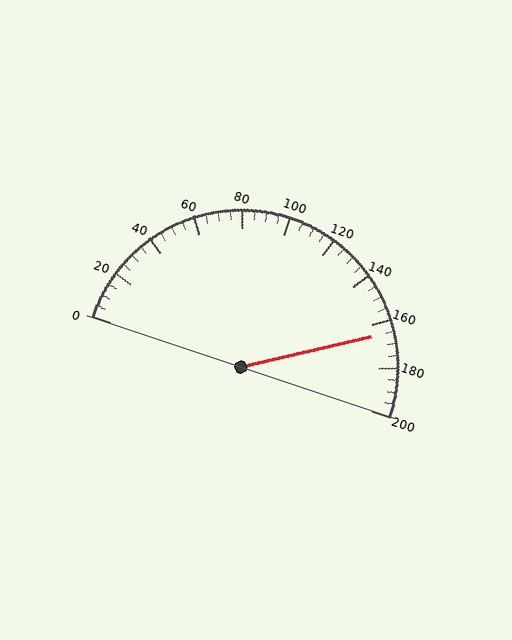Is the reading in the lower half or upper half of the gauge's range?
The reading is in the upper half of the range (0 to 200).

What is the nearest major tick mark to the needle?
The nearest major tick mark is 160.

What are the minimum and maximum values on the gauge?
The gauge ranges from 0 to 200.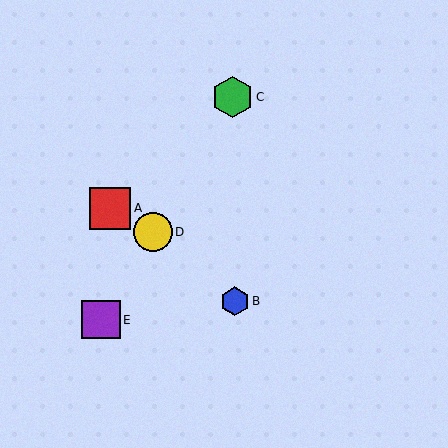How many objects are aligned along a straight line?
3 objects (C, D, E) are aligned along a straight line.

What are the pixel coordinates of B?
Object B is at (235, 301).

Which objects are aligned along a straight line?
Objects C, D, E are aligned along a straight line.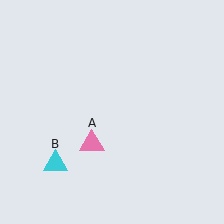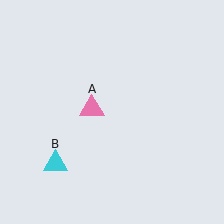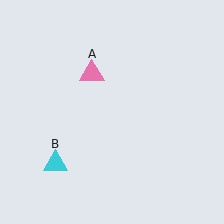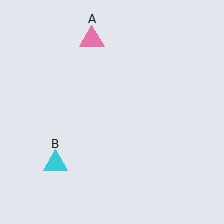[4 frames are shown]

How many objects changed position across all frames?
1 object changed position: pink triangle (object A).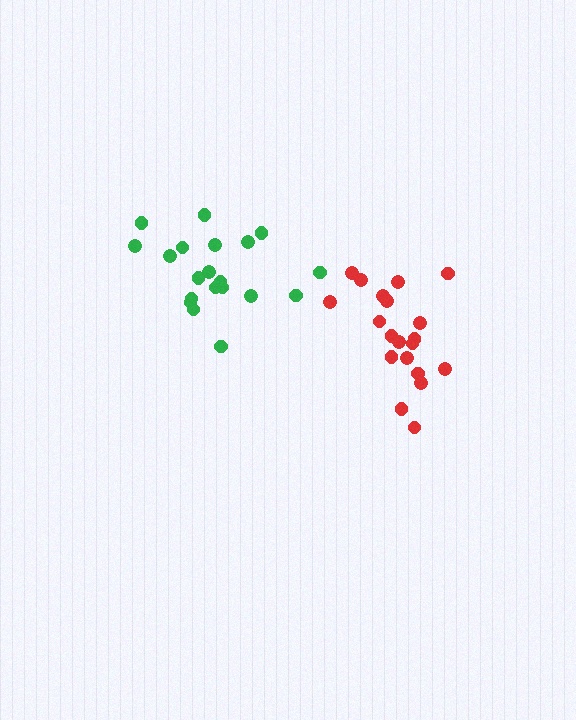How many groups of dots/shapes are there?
There are 2 groups.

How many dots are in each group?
Group 1: 20 dots, Group 2: 20 dots (40 total).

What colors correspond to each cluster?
The clusters are colored: red, green.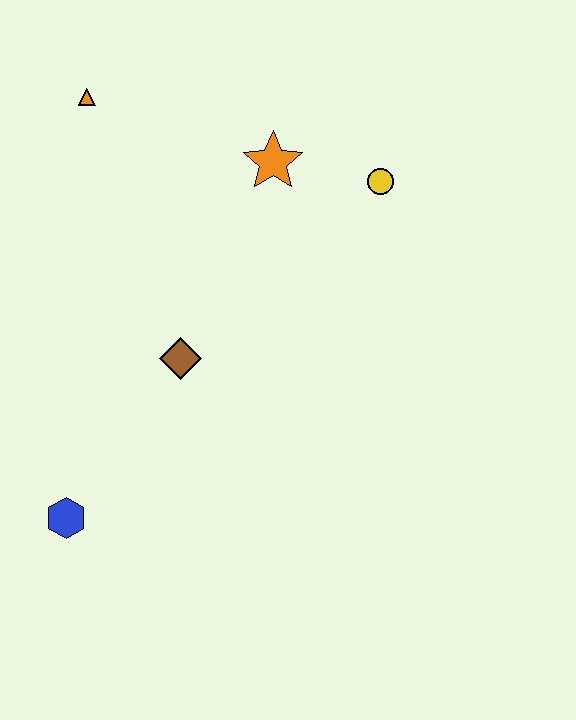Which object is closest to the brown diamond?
The blue hexagon is closest to the brown diamond.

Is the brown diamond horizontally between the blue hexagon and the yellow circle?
Yes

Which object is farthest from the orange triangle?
The blue hexagon is farthest from the orange triangle.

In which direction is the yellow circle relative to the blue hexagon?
The yellow circle is above the blue hexagon.